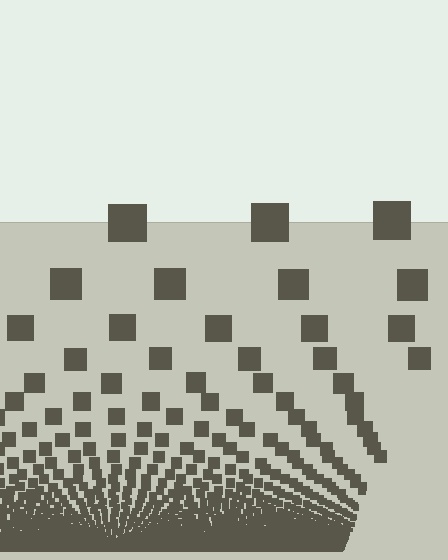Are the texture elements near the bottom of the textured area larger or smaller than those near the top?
Smaller. The gradient is inverted — elements near the bottom are smaller and denser.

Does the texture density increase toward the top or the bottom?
Density increases toward the bottom.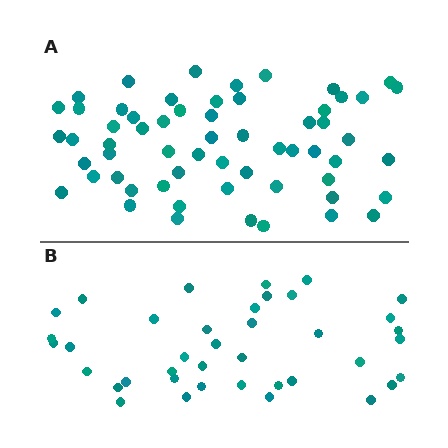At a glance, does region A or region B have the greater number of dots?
Region A (the top region) has more dots.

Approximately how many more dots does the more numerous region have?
Region A has approximately 20 more dots than region B.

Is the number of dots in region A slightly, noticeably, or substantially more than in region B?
Region A has substantially more. The ratio is roughly 1.5 to 1.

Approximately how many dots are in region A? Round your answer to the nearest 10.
About 60 dots.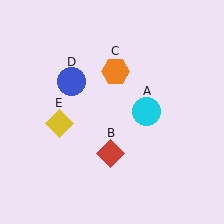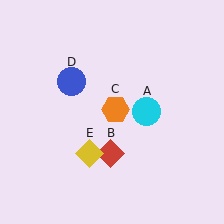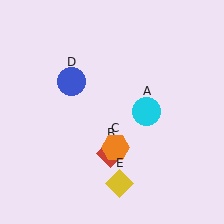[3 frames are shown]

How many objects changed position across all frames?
2 objects changed position: orange hexagon (object C), yellow diamond (object E).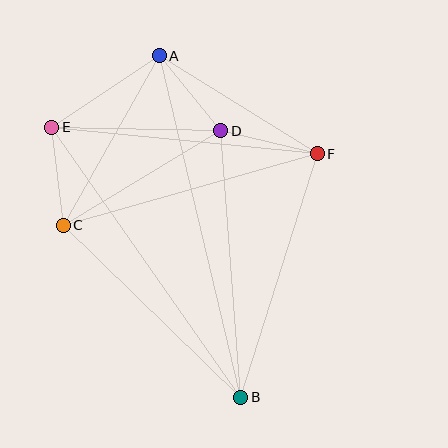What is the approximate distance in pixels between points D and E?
The distance between D and E is approximately 169 pixels.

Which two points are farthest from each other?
Points A and B are farthest from each other.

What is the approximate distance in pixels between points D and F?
The distance between D and F is approximately 99 pixels.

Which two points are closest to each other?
Points A and D are closest to each other.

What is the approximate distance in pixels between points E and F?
The distance between E and F is approximately 267 pixels.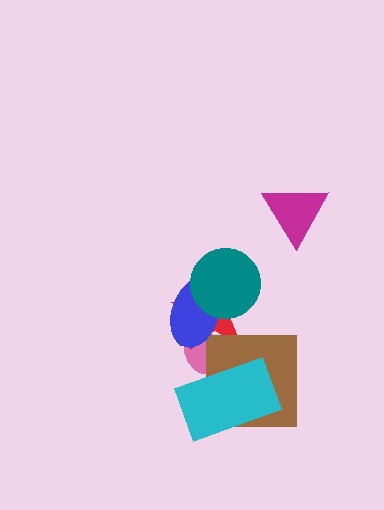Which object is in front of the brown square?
The cyan rectangle is in front of the brown square.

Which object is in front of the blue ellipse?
The teal circle is in front of the blue ellipse.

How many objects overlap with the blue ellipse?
3 objects overlap with the blue ellipse.